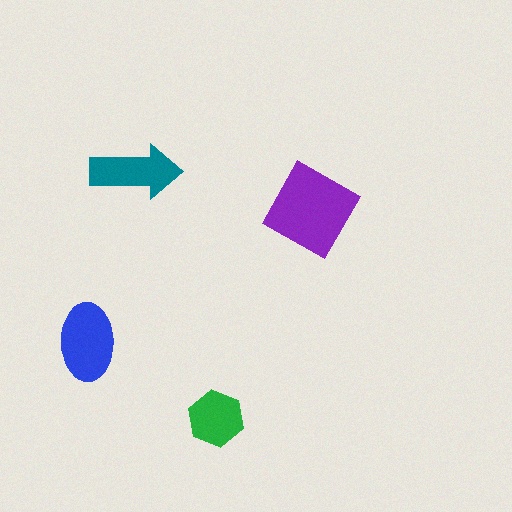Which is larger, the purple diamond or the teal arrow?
The purple diamond.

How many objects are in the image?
There are 4 objects in the image.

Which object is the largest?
The purple diamond.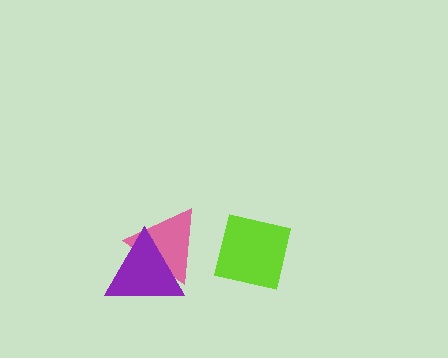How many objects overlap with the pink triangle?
1 object overlaps with the pink triangle.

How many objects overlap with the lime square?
0 objects overlap with the lime square.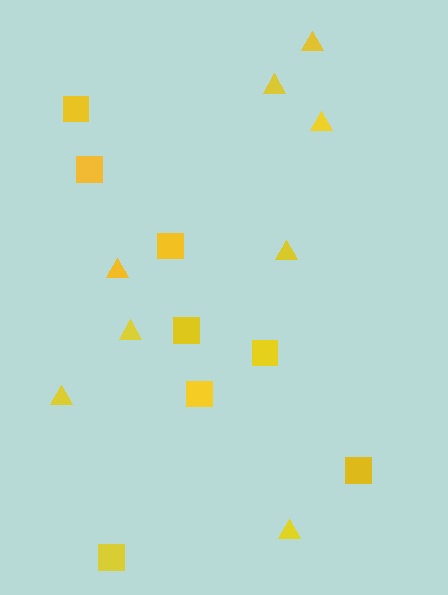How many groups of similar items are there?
There are 2 groups: one group of triangles (8) and one group of squares (8).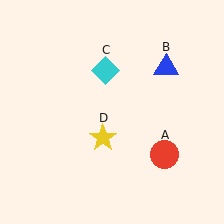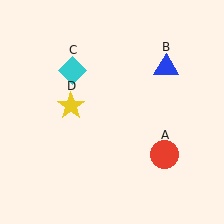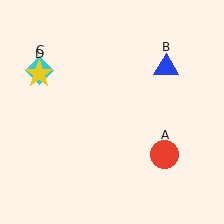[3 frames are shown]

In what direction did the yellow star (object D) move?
The yellow star (object D) moved up and to the left.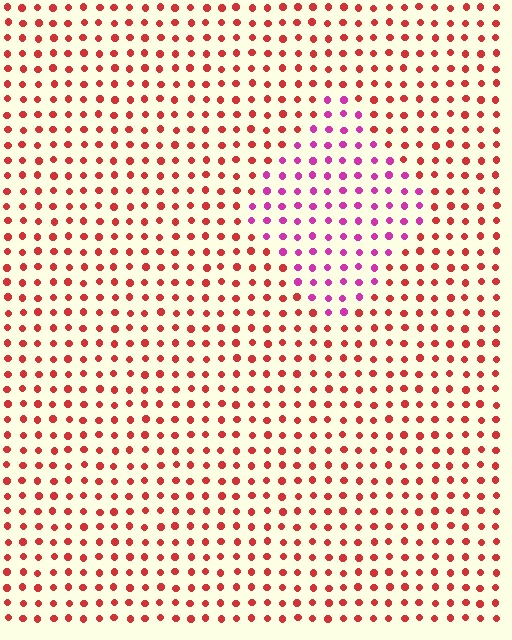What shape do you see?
I see a diamond.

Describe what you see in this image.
The image is filled with small red elements in a uniform arrangement. A diamond-shaped region is visible where the elements are tinted to a slightly different hue, forming a subtle color boundary.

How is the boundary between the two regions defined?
The boundary is defined purely by a slight shift in hue (about 45 degrees). Spacing, size, and orientation are identical on both sides.